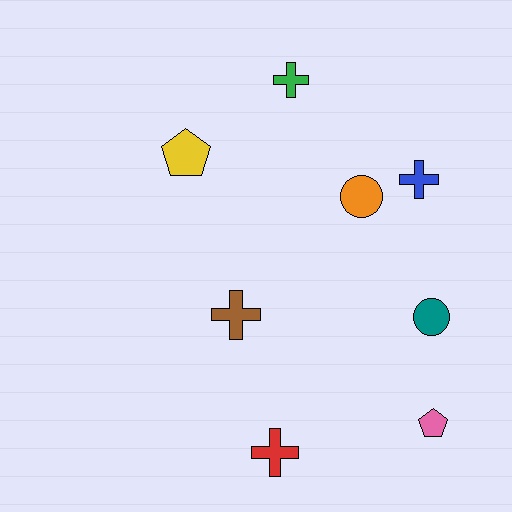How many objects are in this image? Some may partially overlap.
There are 8 objects.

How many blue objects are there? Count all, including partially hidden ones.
There is 1 blue object.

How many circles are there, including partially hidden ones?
There are 2 circles.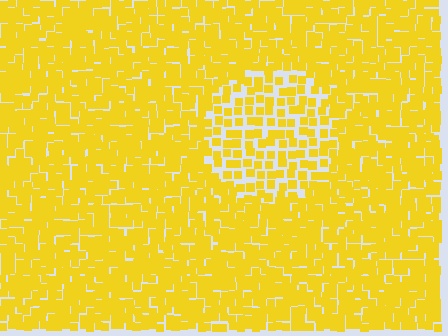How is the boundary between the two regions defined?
The boundary is defined by a change in element density (approximately 1.8x ratio). All elements are the same color, size, and shape.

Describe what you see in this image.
The image contains small yellow elements arranged at two different densities. A circle-shaped region is visible where the elements are less densely packed than the surrounding area.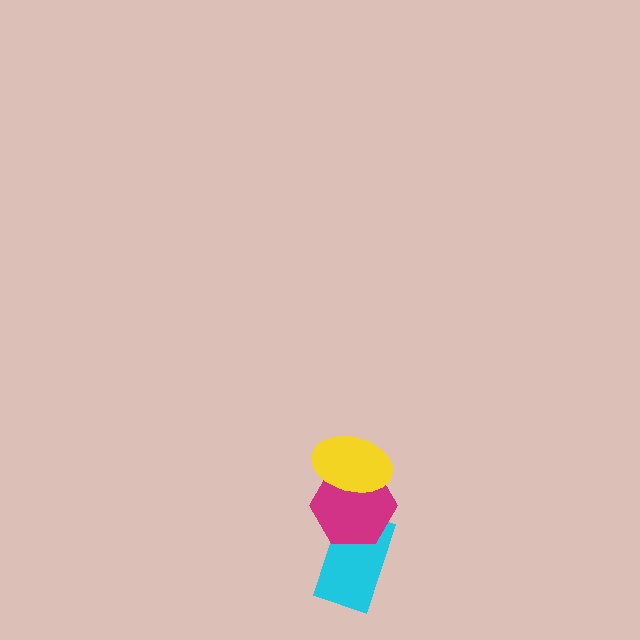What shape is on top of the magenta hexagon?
The yellow ellipse is on top of the magenta hexagon.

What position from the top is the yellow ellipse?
The yellow ellipse is 1st from the top.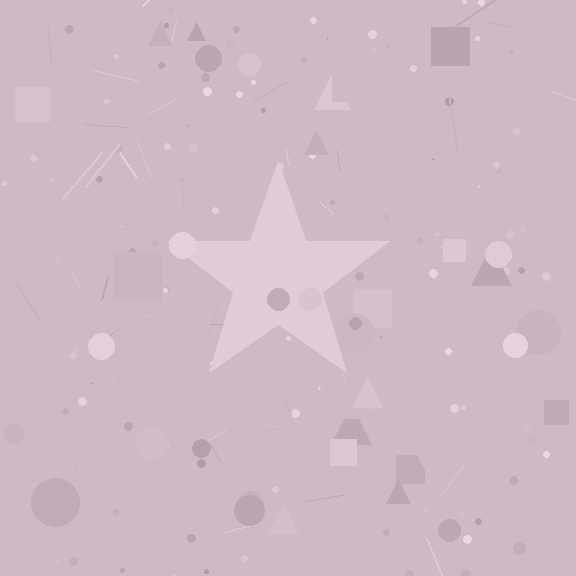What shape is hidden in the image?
A star is hidden in the image.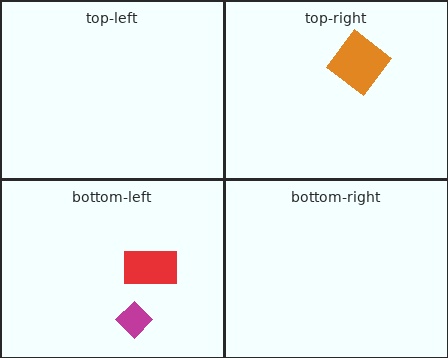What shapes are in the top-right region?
The orange diamond.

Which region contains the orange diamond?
The top-right region.